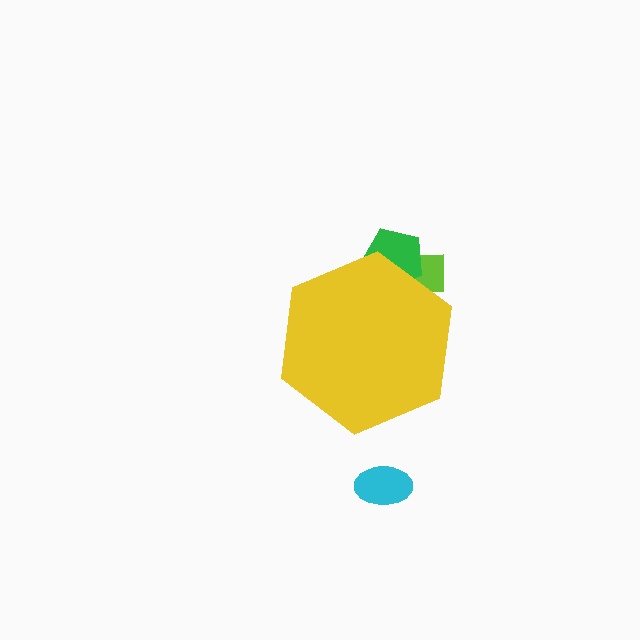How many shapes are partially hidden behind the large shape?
2 shapes are partially hidden.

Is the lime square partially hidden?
Yes, the lime square is partially hidden behind the yellow hexagon.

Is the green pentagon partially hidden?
Yes, the green pentagon is partially hidden behind the yellow hexagon.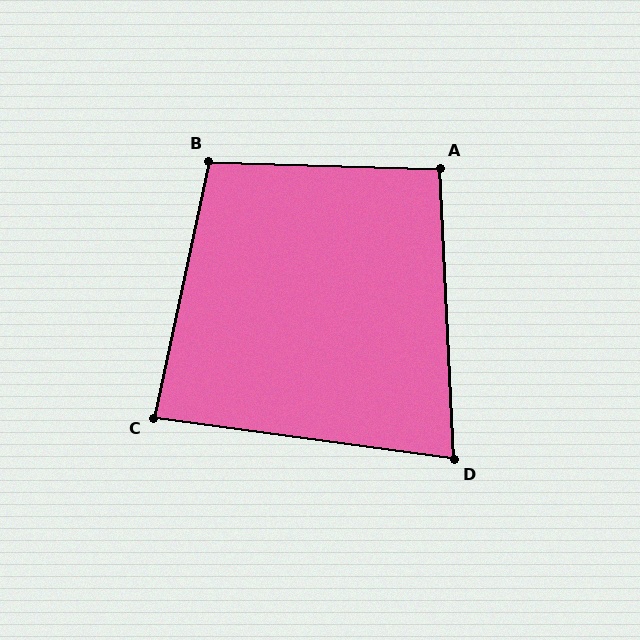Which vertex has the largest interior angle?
B, at approximately 101 degrees.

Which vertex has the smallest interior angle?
D, at approximately 79 degrees.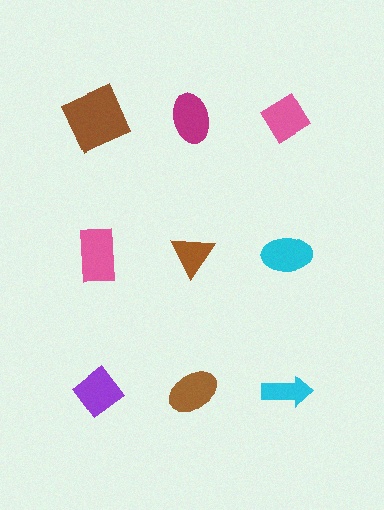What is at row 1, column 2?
A magenta ellipse.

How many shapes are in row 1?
3 shapes.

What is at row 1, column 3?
A pink diamond.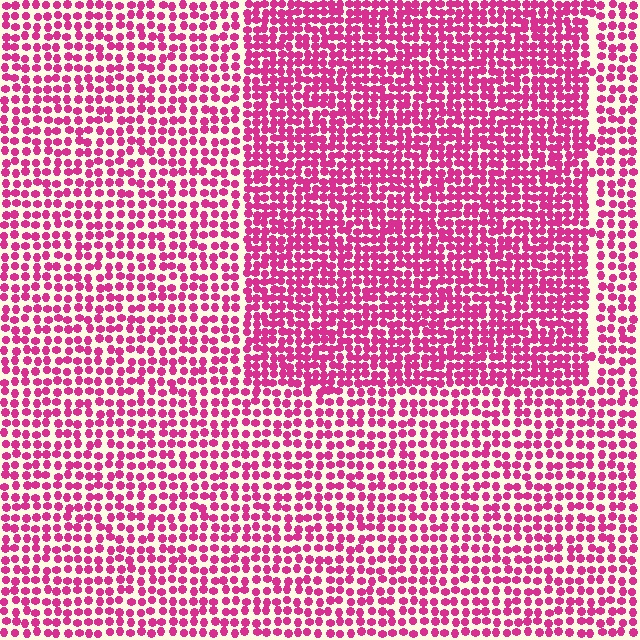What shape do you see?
I see a rectangle.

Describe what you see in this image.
The image contains small magenta elements arranged at two different densities. A rectangle-shaped region is visible where the elements are more densely packed than the surrounding area.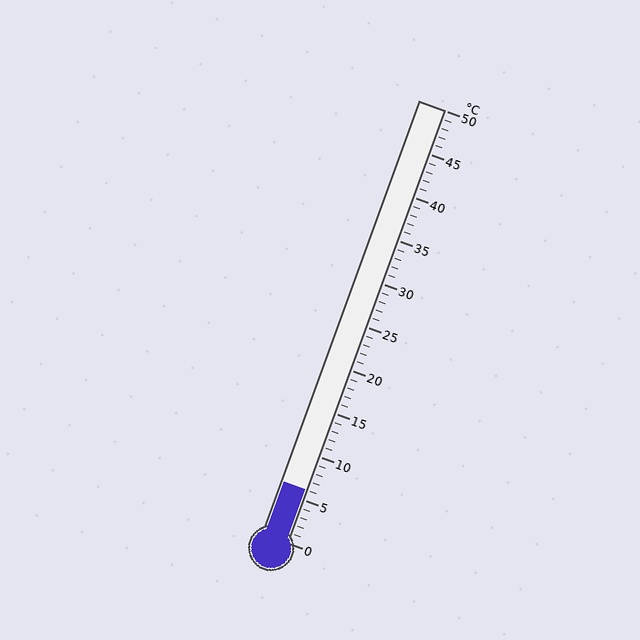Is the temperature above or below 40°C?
The temperature is below 40°C.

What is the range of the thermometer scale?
The thermometer scale ranges from 0°C to 50°C.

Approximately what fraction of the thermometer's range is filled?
The thermometer is filled to approximately 10% of its range.